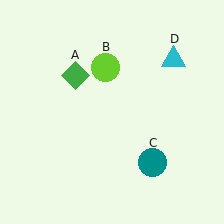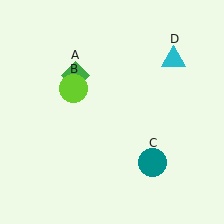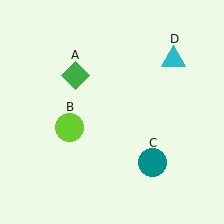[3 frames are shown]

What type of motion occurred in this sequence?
The lime circle (object B) rotated counterclockwise around the center of the scene.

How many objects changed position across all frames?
1 object changed position: lime circle (object B).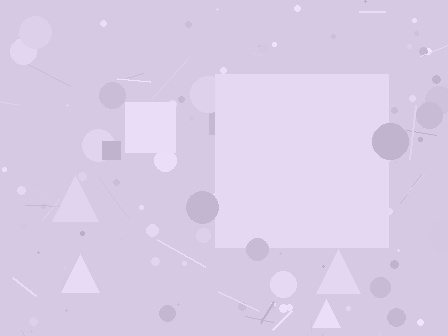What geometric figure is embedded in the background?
A square is embedded in the background.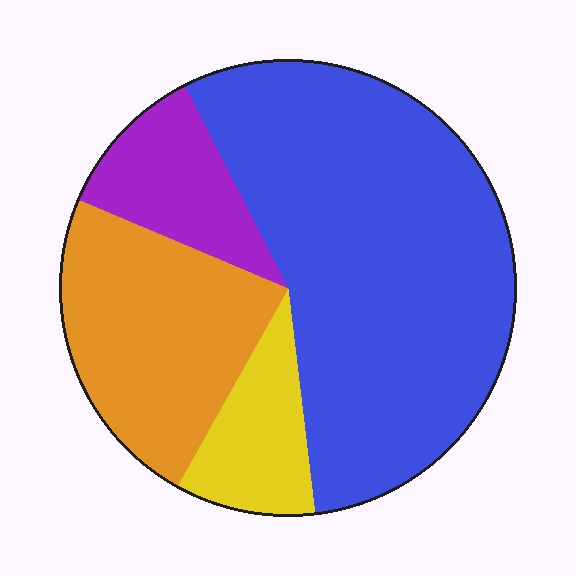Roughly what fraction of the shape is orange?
Orange takes up about one quarter (1/4) of the shape.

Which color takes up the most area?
Blue, at roughly 55%.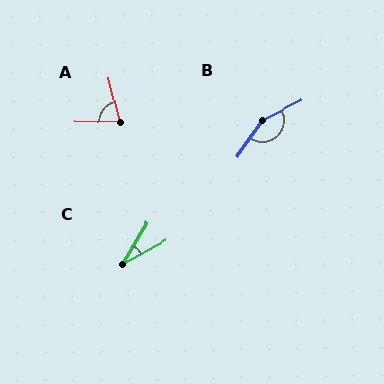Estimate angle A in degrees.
Approximately 75 degrees.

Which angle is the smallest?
C, at approximately 31 degrees.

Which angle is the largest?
B, at approximately 151 degrees.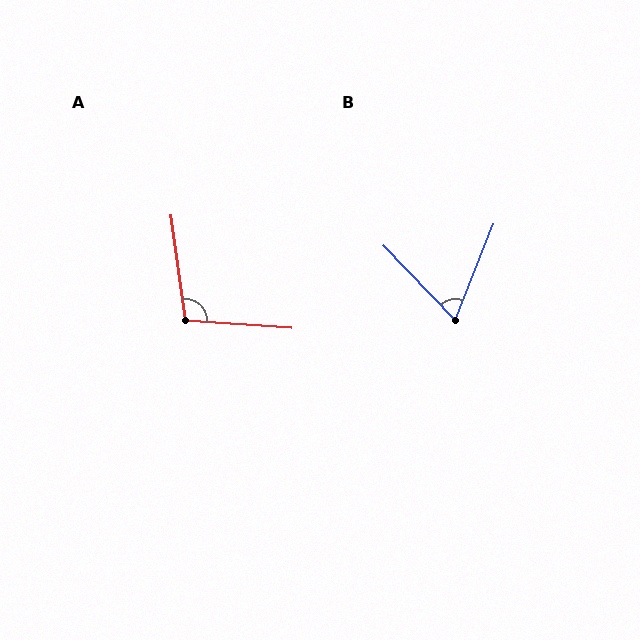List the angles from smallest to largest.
B (65°), A (102°).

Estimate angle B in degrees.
Approximately 65 degrees.